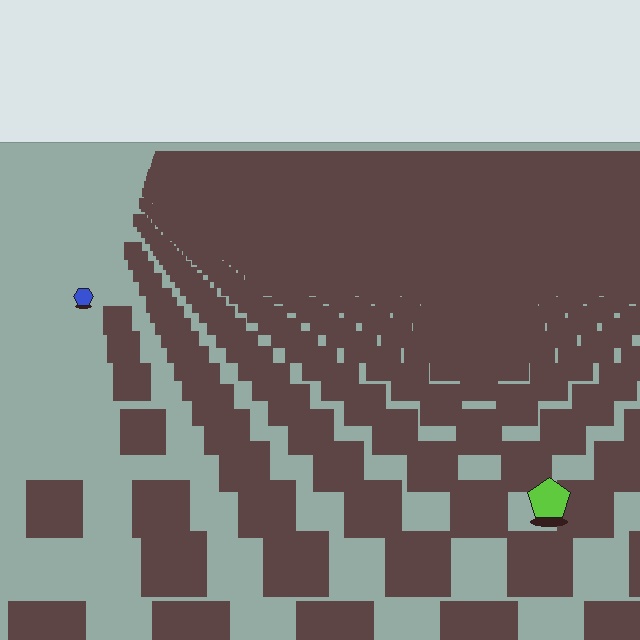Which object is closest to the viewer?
The lime pentagon is closest. The texture marks near it are larger and more spread out.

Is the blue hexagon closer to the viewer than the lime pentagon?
No. The lime pentagon is closer — you can tell from the texture gradient: the ground texture is coarser near it.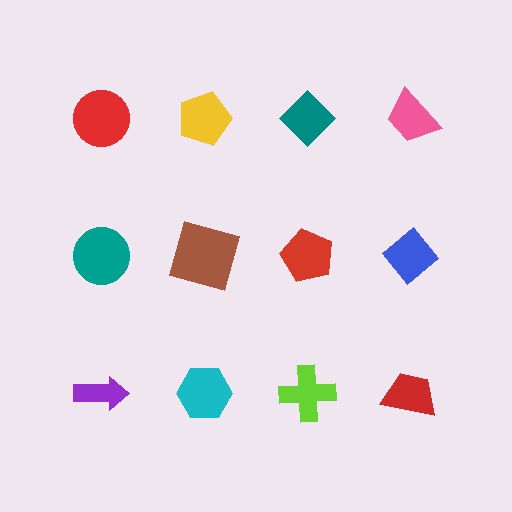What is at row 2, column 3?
A red pentagon.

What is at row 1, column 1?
A red circle.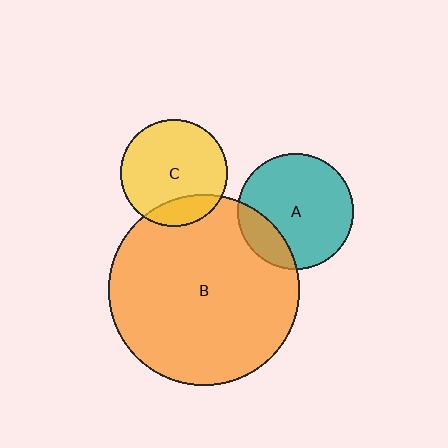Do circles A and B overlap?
Yes.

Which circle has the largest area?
Circle B (orange).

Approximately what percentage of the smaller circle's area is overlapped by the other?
Approximately 20%.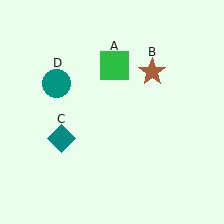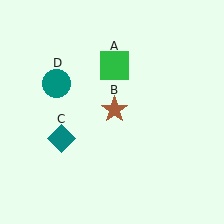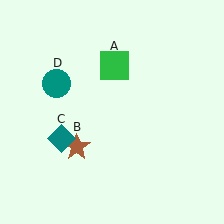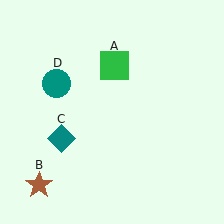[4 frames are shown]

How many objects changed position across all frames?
1 object changed position: brown star (object B).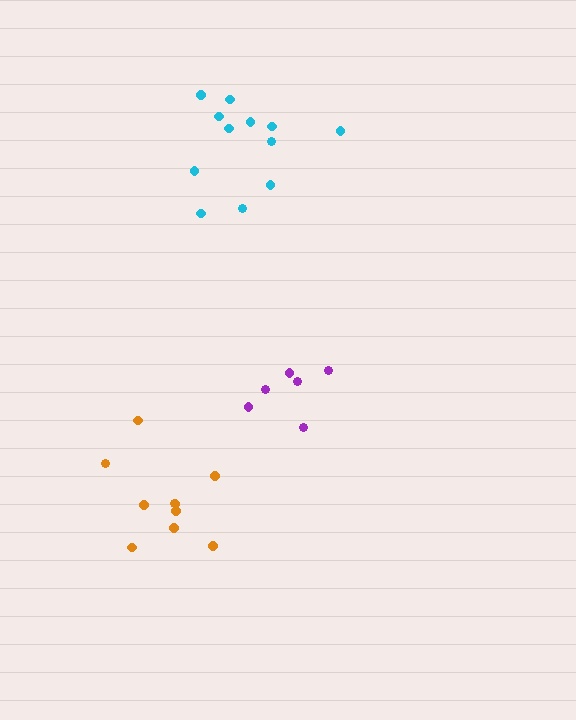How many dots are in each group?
Group 1: 6 dots, Group 2: 10 dots, Group 3: 12 dots (28 total).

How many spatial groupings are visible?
There are 3 spatial groupings.